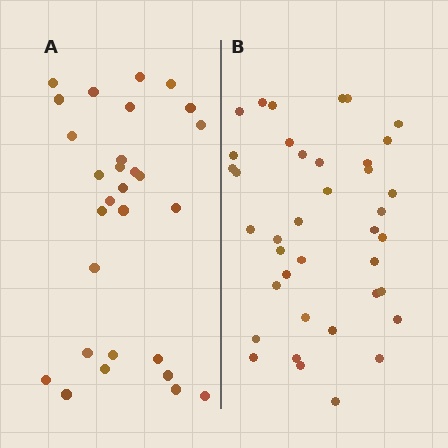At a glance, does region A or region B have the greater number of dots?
Region B (the right region) has more dots.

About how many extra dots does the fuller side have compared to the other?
Region B has roughly 10 or so more dots than region A.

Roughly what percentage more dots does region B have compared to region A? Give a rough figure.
About 35% more.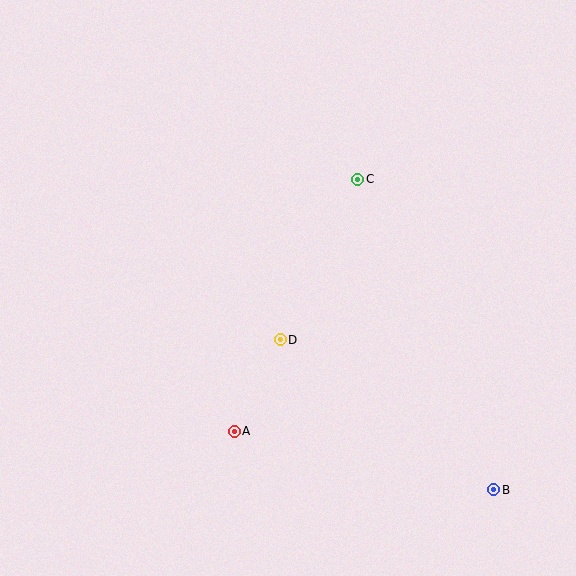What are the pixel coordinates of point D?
Point D is at (280, 340).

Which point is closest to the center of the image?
Point D at (280, 340) is closest to the center.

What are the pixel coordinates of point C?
Point C is at (358, 179).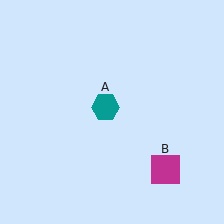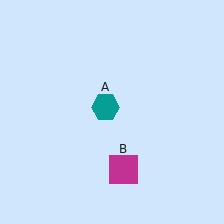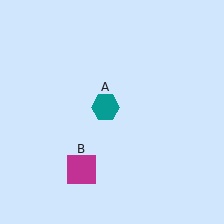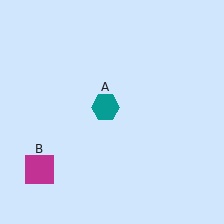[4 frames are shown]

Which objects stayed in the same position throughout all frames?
Teal hexagon (object A) remained stationary.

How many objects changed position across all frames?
1 object changed position: magenta square (object B).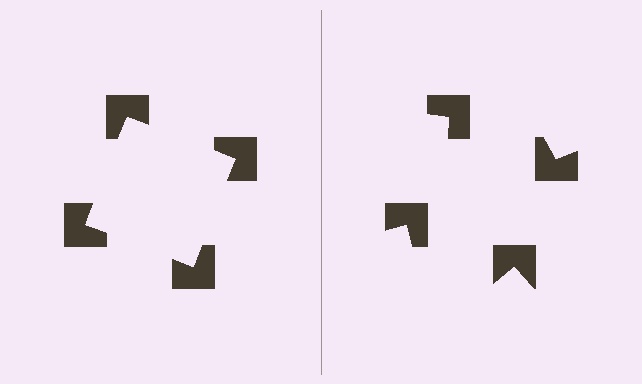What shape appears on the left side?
An illusory square.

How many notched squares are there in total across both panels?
8 — 4 on each side.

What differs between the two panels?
The notched squares are positioned identically on both sides; only the wedge orientations differ. On the left they align to a square; on the right they are misaligned.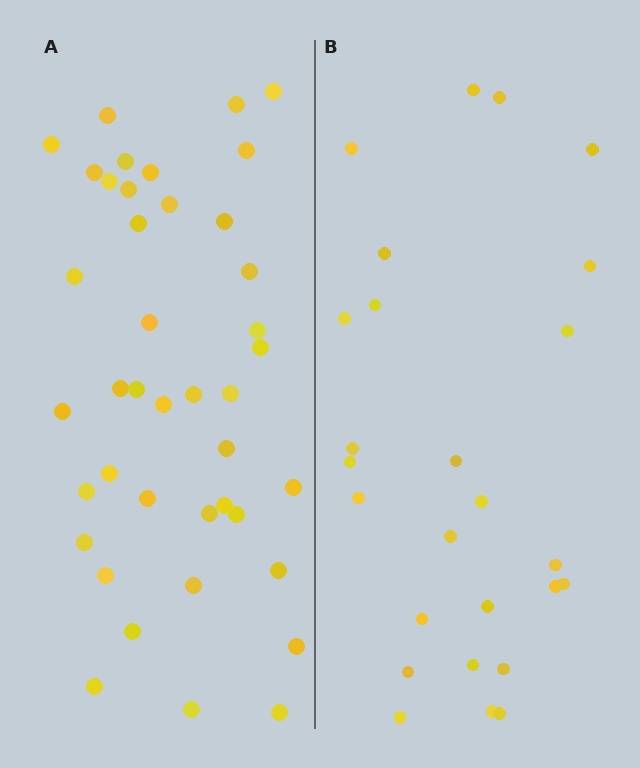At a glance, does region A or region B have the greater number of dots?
Region A (the left region) has more dots.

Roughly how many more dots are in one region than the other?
Region A has approximately 15 more dots than region B.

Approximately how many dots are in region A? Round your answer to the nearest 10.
About 40 dots. (The exact count is 41, which rounds to 40.)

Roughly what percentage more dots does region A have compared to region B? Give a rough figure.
About 60% more.